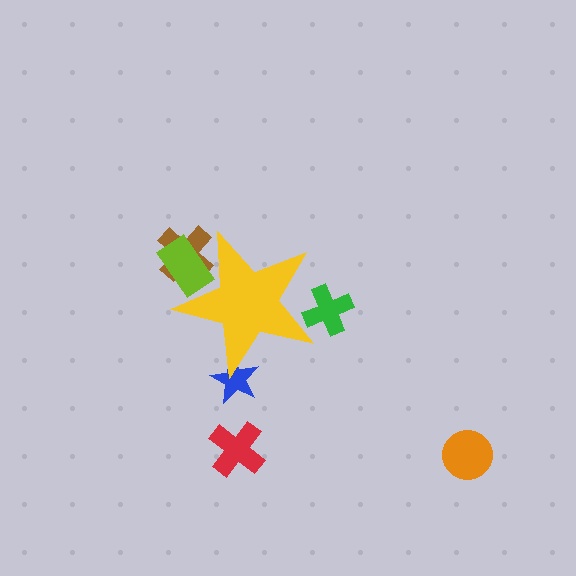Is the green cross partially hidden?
Yes, the green cross is partially hidden behind the yellow star.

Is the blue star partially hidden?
Yes, the blue star is partially hidden behind the yellow star.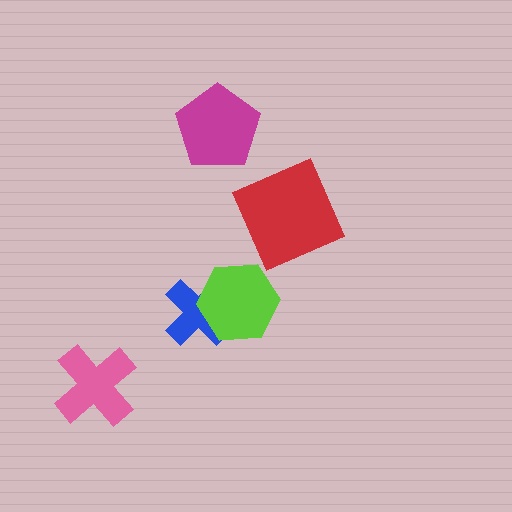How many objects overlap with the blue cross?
1 object overlaps with the blue cross.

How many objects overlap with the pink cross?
0 objects overlap with the pink cross.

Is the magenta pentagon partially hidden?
No, no other shape covers it.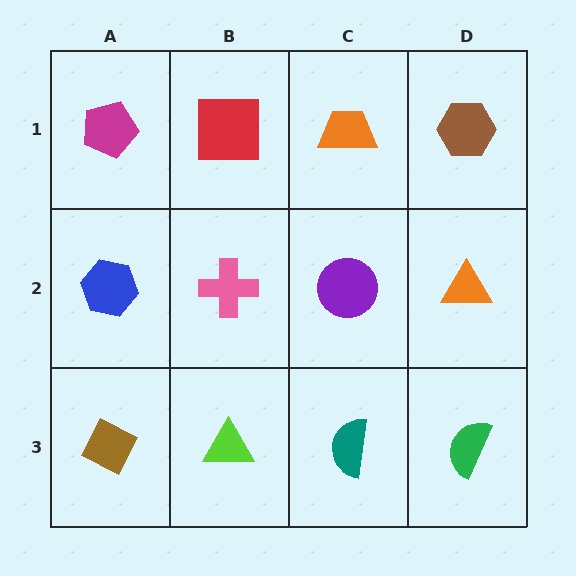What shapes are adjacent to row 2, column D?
A brown hexagon (row 1, column D), a green semicircle (row 3, column D), a purple circle (row 2, column C).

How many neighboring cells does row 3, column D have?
2.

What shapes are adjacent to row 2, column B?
A red square (row 1, column B), a lime triangle (row 3, column B), a blue hexagon (row 2, column A), a purple circle (row 2, column C).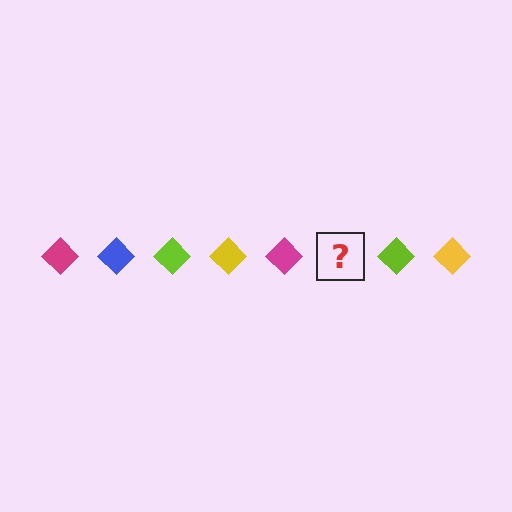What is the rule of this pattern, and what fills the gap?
The rule is that the pattern cycles through magenta, blue, lime, yellow diamonds. The gap should be filled with a blue diamond.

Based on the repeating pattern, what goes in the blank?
The blank should be a blue diamond.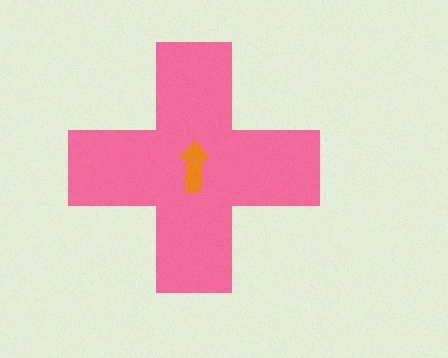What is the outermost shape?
The pink cross.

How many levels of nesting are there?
2.